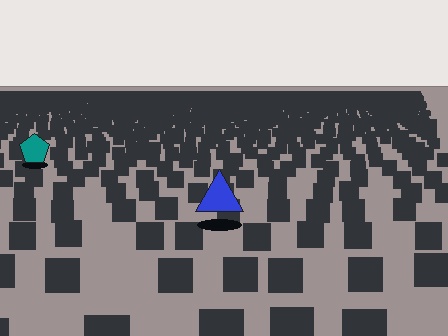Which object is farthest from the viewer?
The teal pentagon is farthest from the viewer. It appears smaller and the ground texture around it is denser.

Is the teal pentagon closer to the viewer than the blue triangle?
No. The blue triangle is closer — you can tell from the texture gradient: the ground texture is coarser near it.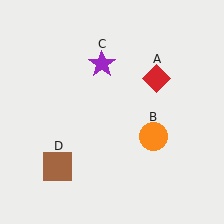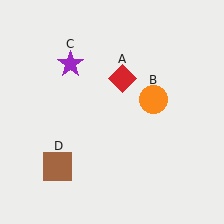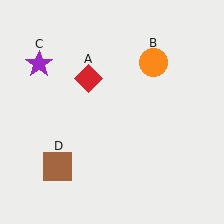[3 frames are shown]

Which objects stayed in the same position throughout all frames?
Brown square (object D) remained stationary.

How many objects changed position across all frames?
3 objects changed position: red diamond (object A), orange circle (object B), purple star (object C).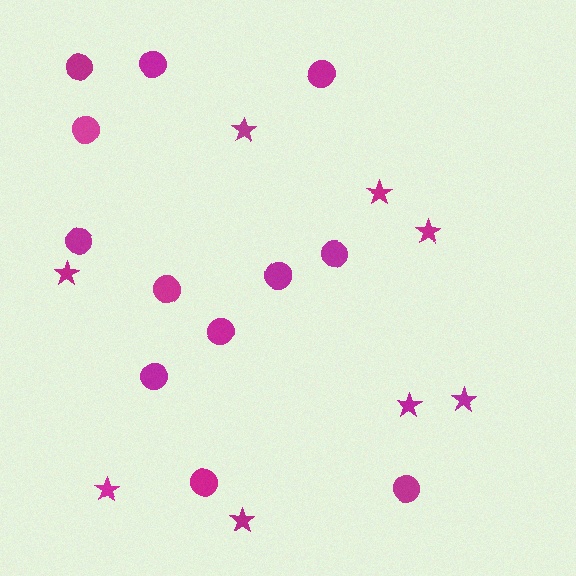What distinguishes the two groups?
There are 2 groups: one group of stars (8) and one group of circles (12).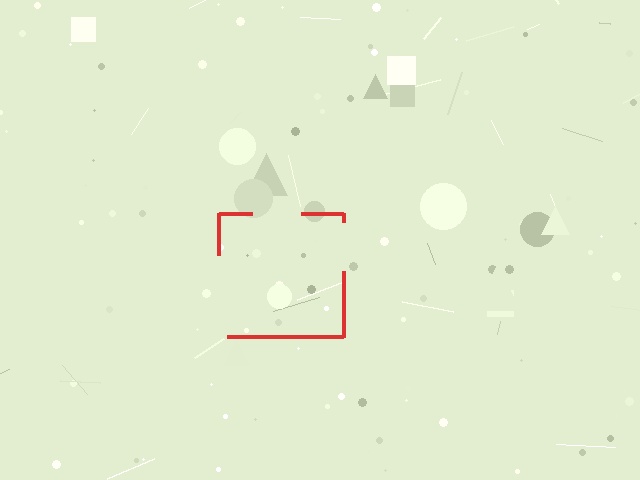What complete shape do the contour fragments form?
The contour fragments form a square.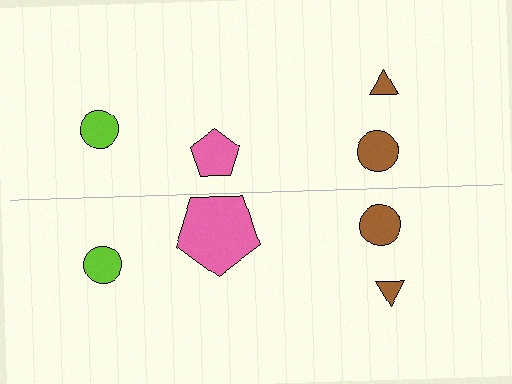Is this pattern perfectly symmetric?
No, the pattern is not perfectly symmetric. The pink pentagon on the bottom side has a different size than its mirror counterpart.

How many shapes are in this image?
There are 8 shapes in this image.